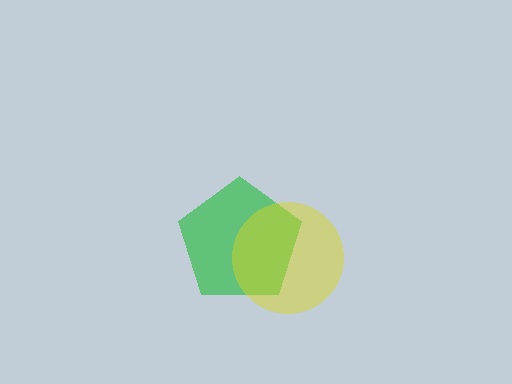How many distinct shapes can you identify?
There are 2 distinct shapes: a green pentagon, a yellow circle.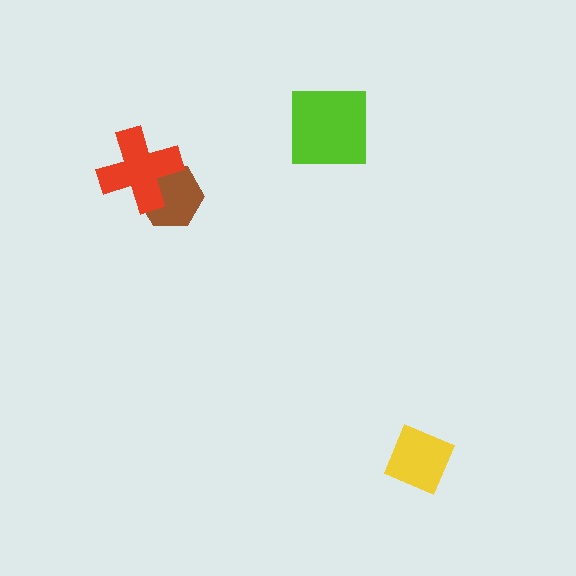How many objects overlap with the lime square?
0 objects overlap with the lime square.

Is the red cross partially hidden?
No, no other shape covers it.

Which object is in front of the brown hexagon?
The red cross is in front of the brown hexagon.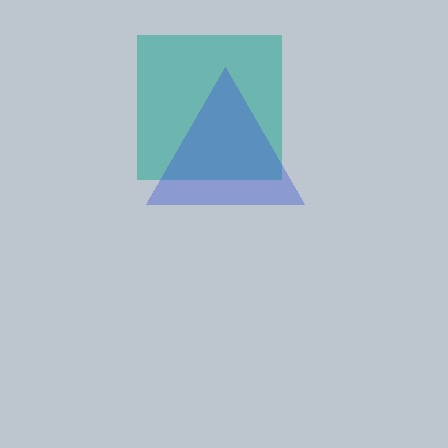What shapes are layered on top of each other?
The layered shapes are: a teal square, a blue triangle.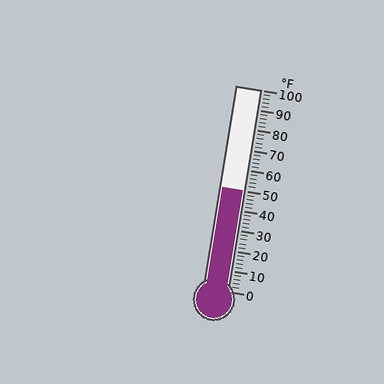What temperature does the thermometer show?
The thermometer shows approximately 50°F.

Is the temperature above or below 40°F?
The temperature is above 40°F.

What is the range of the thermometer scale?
The thermometer scale ranges from 0°F to 100°F.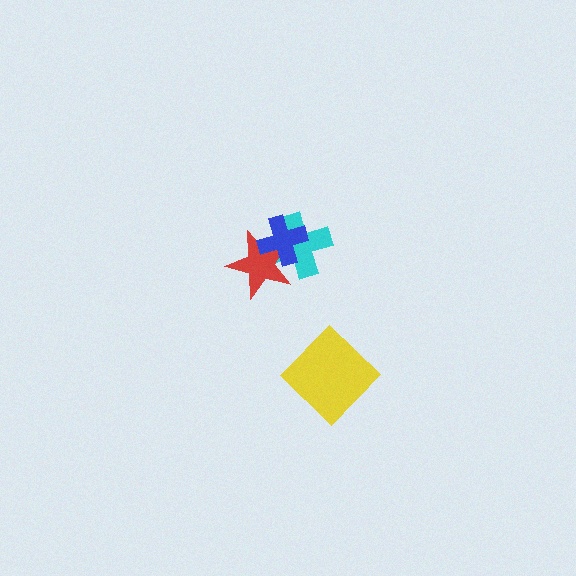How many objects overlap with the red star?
2 objects overlap with the red star.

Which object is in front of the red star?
The blue cross is in front of the red star.